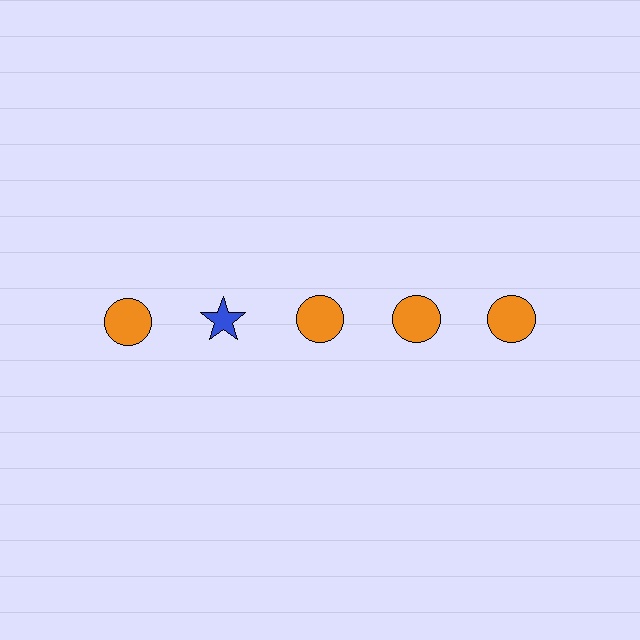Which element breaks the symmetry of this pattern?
The blue star in the top row, second from left column breaks the symmetry. All other shapes are orange circles.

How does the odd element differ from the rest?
It differs in both color (blue instead of orange) and shape (star instead of circle).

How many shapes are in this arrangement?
There are 5 shapes arranged in a grid pattern.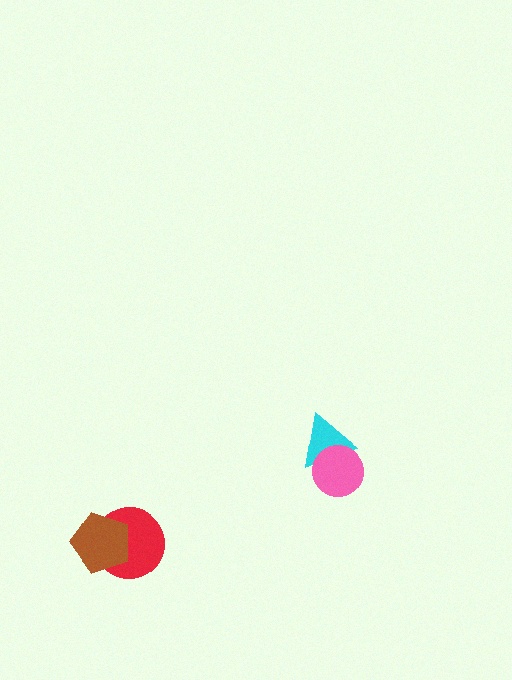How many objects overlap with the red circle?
1 object overlaps with the red circle.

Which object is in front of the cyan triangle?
The pink circle is in front of the cyan triangle.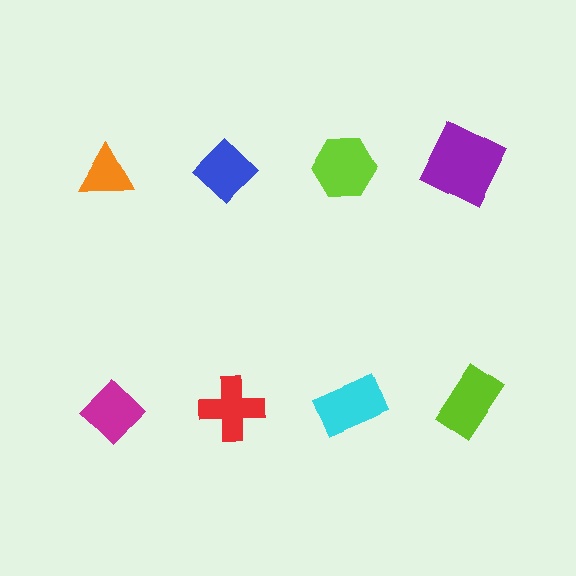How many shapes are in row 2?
4 shapes.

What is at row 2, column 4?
A lime rectangle.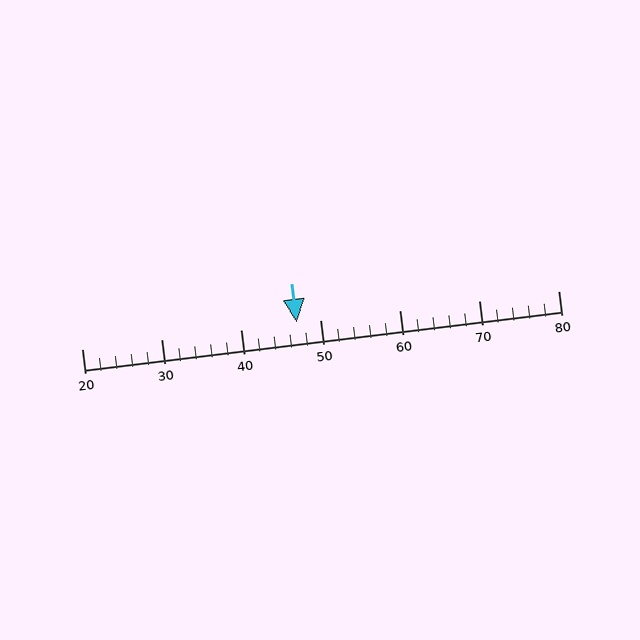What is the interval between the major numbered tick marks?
The major tick marks are spaced 10 units apart.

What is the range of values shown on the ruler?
The ruler shows values from 20 to 80.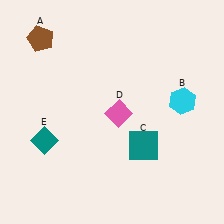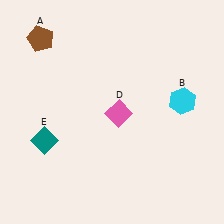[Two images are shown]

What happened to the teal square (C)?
The teal square (C) was removed in Image 2. It was in the bottom-right area of Image 1.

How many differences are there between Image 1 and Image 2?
There is 1 difference between the two images.